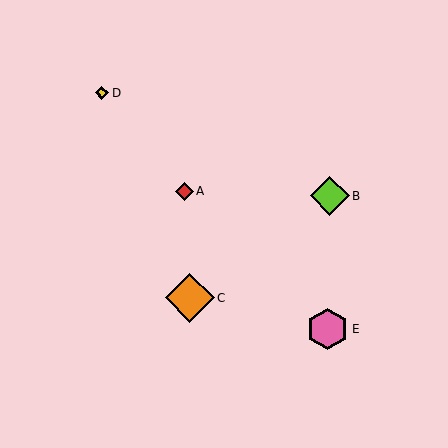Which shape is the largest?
The orange diamond (labeled C) is the largest.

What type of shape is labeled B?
Shape B is a lime diamond.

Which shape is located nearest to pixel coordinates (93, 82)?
The yellow diamond (labeled D) at (102, 93) is nearest to that location.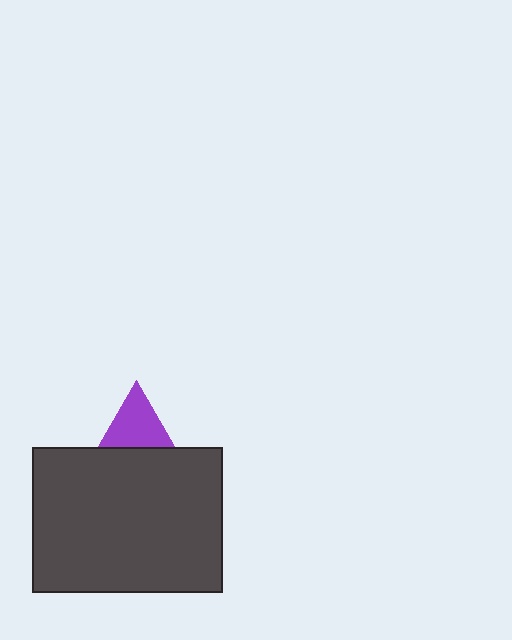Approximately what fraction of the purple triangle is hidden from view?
Roughly 63% of the purple triangle is hidden behind the dark gray rectangle.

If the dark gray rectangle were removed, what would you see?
You would see the complete purple triangle.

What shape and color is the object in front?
The object in front is a dark gray rectangle.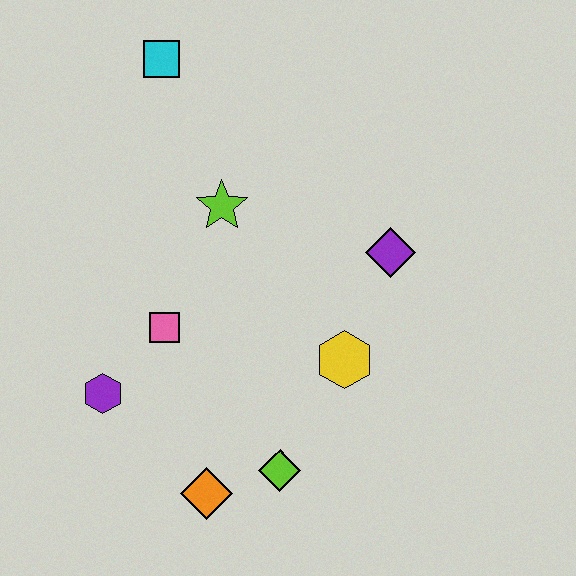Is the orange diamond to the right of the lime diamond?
No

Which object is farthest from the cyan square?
The orange diamond is farthest from the cyan square.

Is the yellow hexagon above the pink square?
No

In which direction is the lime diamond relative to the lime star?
The lime diamond is below the lime star.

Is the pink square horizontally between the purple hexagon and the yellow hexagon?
Yes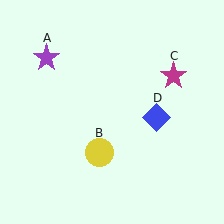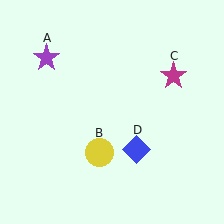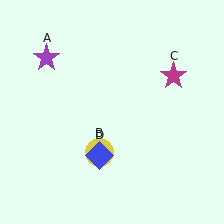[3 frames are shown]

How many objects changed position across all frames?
1 object changed position: blue diamond (object D).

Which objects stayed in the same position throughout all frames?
Purple star (object A) and yellow circle (object B) and magenta star (object C) remained stationary.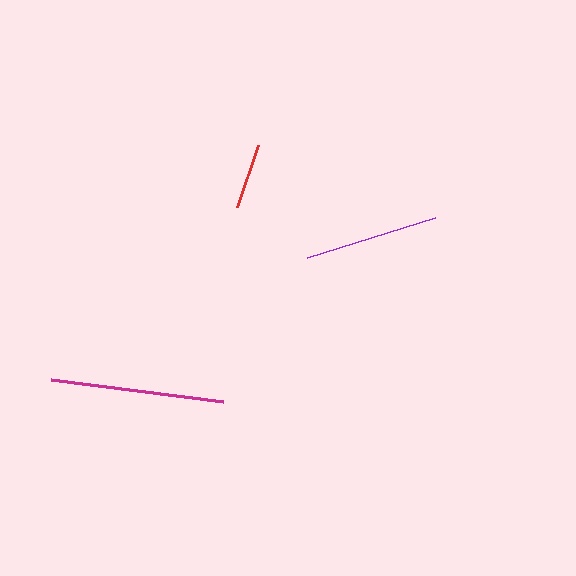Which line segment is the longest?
The magenta line is the longest at approximately 173 pixels.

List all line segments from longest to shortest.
From longest to shortest: magenta, purple, red.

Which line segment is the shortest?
The red line is the shortest at approximately 65 pixels.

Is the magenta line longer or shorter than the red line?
The magenta line is longer than the red line.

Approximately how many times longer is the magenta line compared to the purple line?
The magenta line is approximately 1.3 times the length of the purple line.